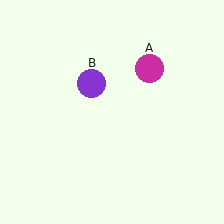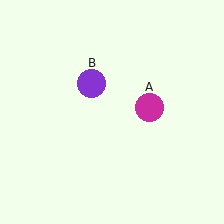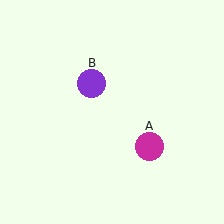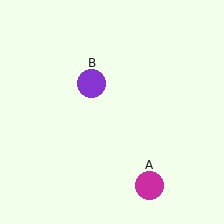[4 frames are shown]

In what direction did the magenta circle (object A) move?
The magenta circle (object A) moved down.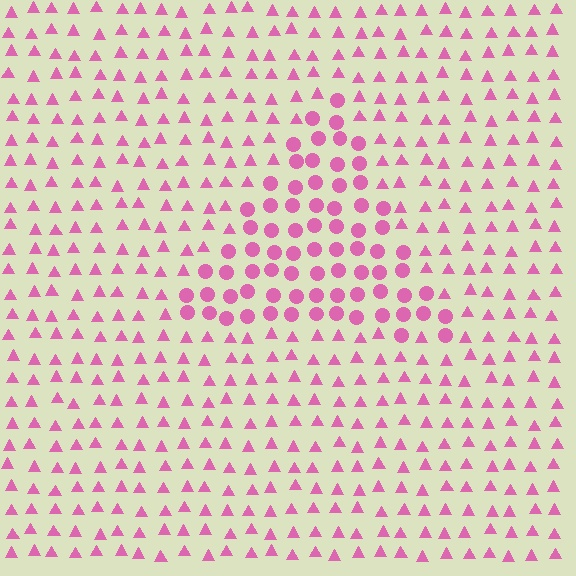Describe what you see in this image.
The image is filled with small pink elements arranged in a uniform grid. A triangle-shaped region contains circles, while the surrounding area contains triangles. The boundary is defined purely by the change in element shape.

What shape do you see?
I see a triangle.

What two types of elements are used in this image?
The image uses circles inside the triangle region and triangles outside it.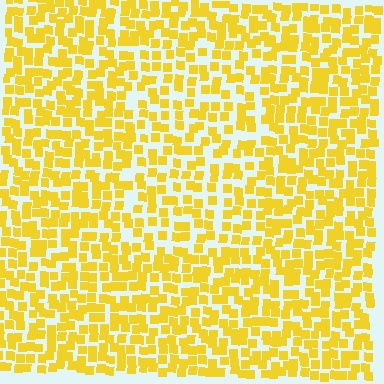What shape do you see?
I see a rectangle.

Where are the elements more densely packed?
The elements are more densely packed outside the rectangle boundary.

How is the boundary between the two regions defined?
The boundary is defined by a change in element density (approximately 1.4x ratio). All elements are the same color, size, and shape.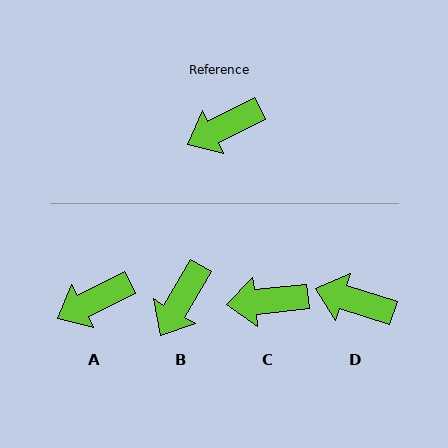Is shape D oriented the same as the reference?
No, it is off by about 44 degrees.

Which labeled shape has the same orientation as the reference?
A.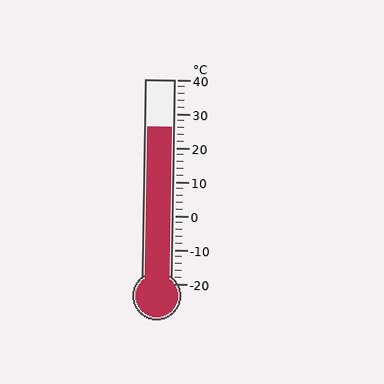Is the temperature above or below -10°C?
The temperature is above -10°C.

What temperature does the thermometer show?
The thermometer shows approximately 26°C.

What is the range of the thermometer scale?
The thermometer scale ranges from -20°C to 40°C.